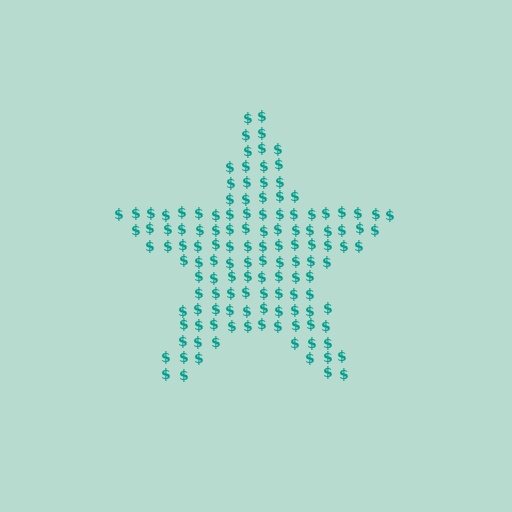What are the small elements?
The small elements are dollar signs.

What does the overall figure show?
The overall figure shows a star.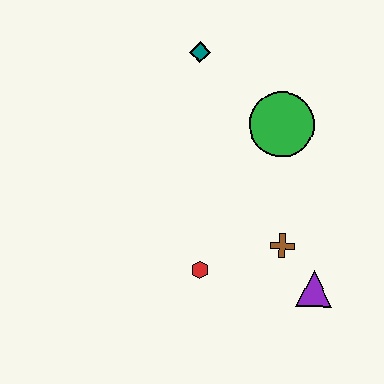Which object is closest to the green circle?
The teal diamond is closest to the green circle.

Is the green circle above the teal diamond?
No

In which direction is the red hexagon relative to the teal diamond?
The red hexagon is below the teal diamond.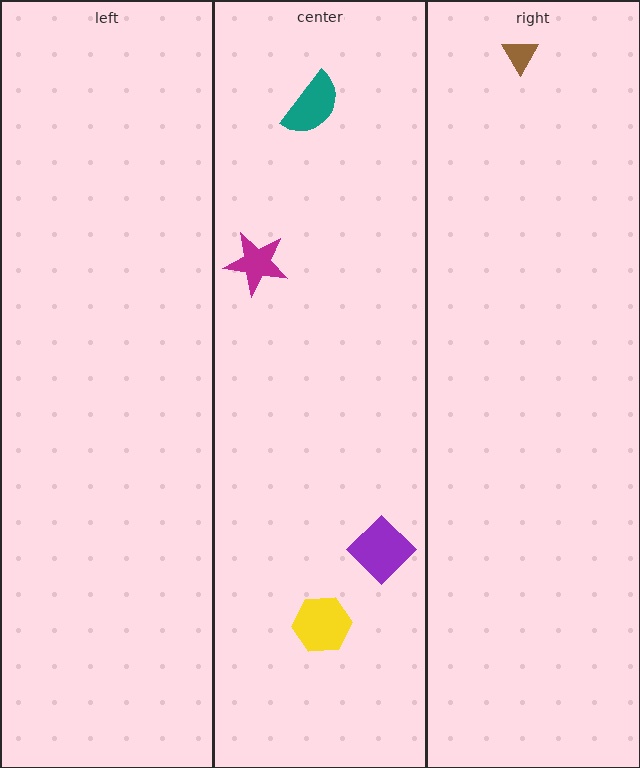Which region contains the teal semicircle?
The center region.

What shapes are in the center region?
The magenta star, the purple diamond, the teal semicircle, the yellow hexagon.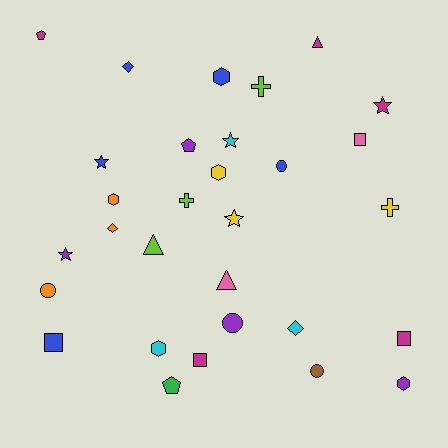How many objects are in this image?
There are 30 objects.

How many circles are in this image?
There are 4 circles.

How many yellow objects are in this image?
There are 3 yellow objects.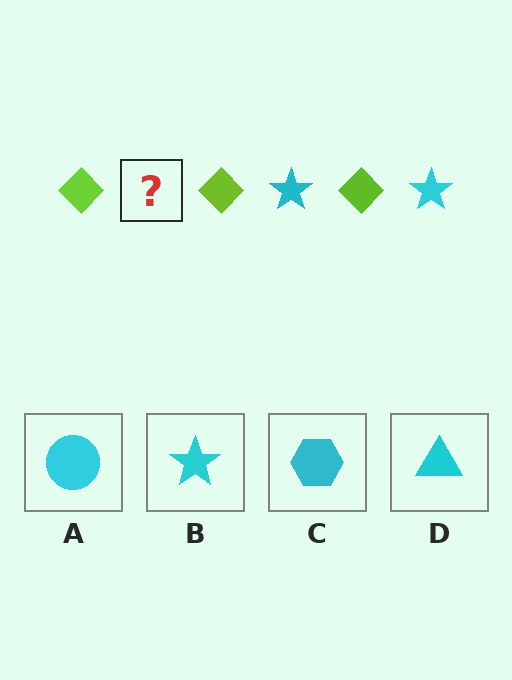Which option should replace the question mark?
Option B.